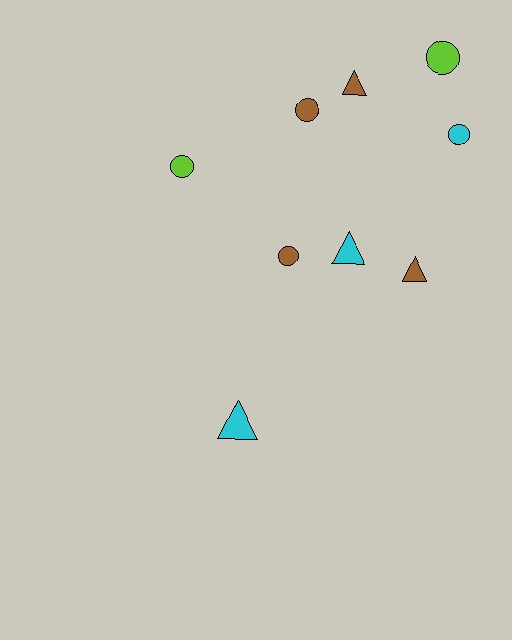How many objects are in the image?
There are 9 objects.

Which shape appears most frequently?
Circle, with 5 objects.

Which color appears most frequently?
Brown, with 4 objects.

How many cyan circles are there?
There is 1 cyan circle.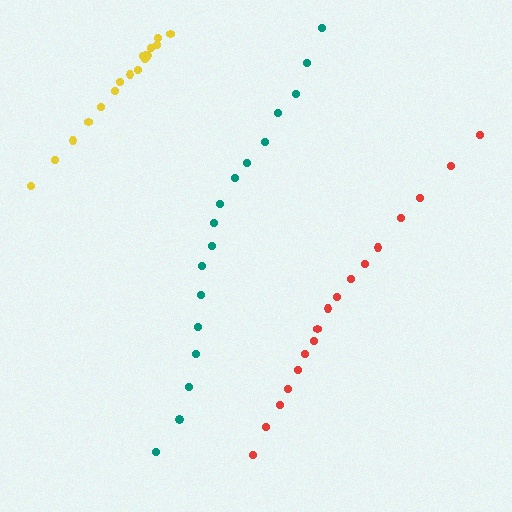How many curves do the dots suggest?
There are 3 distinct paths.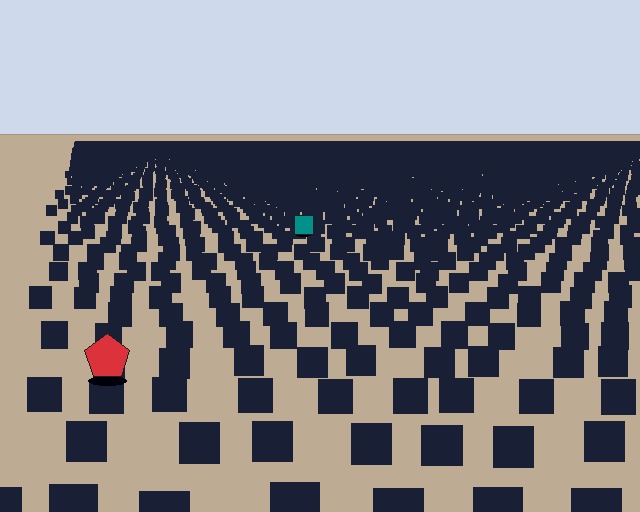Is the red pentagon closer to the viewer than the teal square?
Yes. The red pentagon is closer — you can tell from the texture gradient: the ground texture is coarser near it.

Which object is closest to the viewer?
The red pentagon is closest. The texture marks near it are larger and more spread out.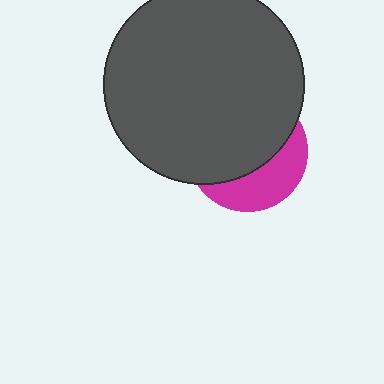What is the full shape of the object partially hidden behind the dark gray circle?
The partially hidden object is a magenta circle.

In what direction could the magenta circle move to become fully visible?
The magenta circle could move down. That would shift it out from behind the dark gray circle entirely.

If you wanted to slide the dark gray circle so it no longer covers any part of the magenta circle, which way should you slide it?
Slide it up — that is the most direct way to separate the two shapes.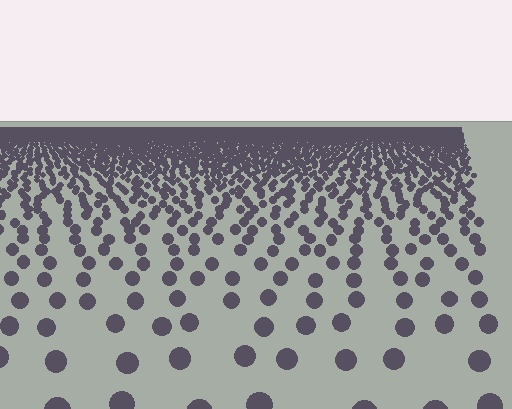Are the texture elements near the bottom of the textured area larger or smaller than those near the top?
Larger. Near the bottom, elements are closer to the viewer and appear at a bigger on-screen size.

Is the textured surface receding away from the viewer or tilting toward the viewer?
The surface is receding away from the viewer. Texture elements get smaller and denser toward the top.